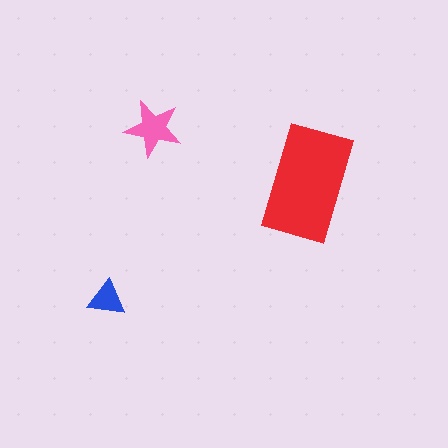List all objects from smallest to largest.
The blue triangle, the pink star, the red rectangle.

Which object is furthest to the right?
The red rectangle is rightmost.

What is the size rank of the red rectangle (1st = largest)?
1st.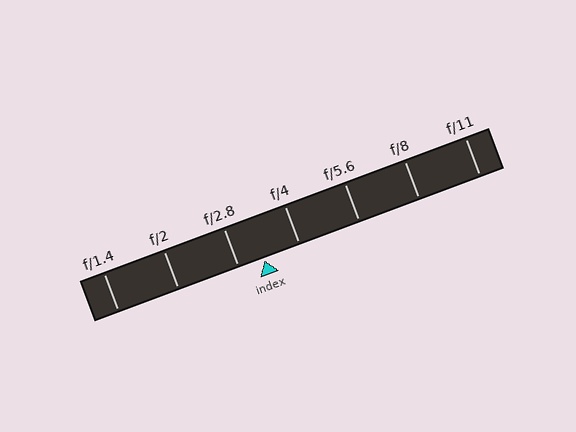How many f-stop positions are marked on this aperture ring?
There are 7 f-stop positions marked.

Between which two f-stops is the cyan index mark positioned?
The index mark is between f/2.8 and f/4.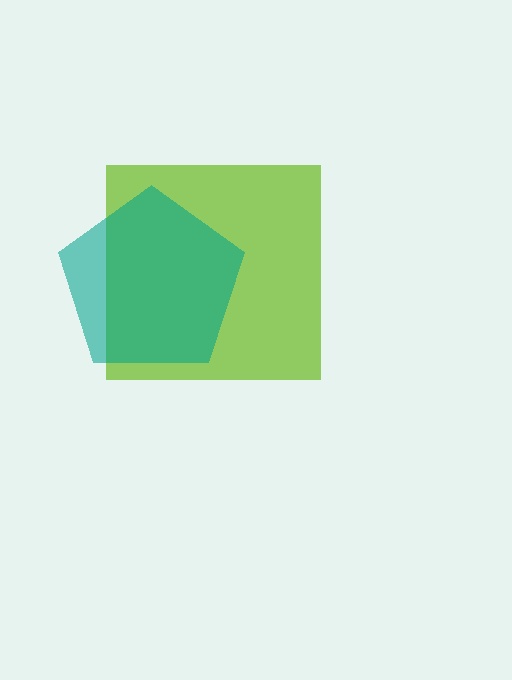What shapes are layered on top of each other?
The layered shapes are: a lime square, a teal pentagon.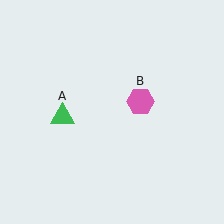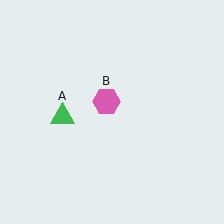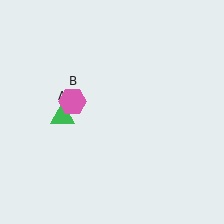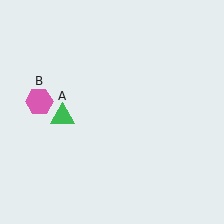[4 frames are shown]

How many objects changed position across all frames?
1 object changed position: pink hexagon (object B).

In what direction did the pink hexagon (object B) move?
The pink hexagon (object B) moved left.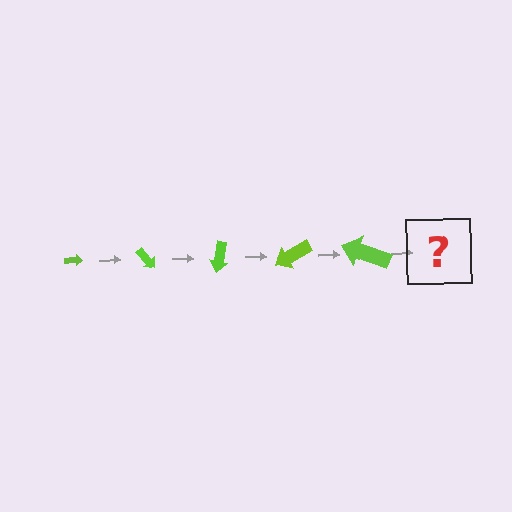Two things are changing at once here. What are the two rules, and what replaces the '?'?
The two rules are that the arrow grows larger each step and it rotates 50 degrees each step. The '?' should be an arrow, larger than the previous one and rotated 250 degrees from the start.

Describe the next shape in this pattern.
It should be an arrow, larger than the previous one and rotated 250 degrees from the start.